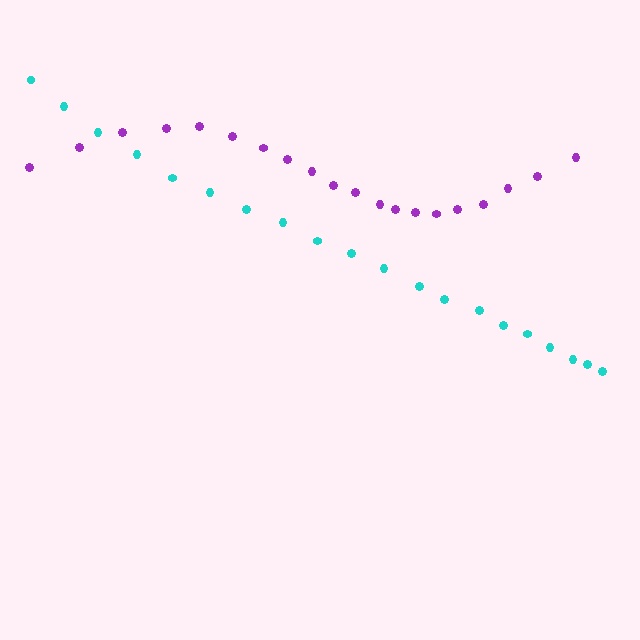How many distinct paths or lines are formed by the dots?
There are 2 distinct paths.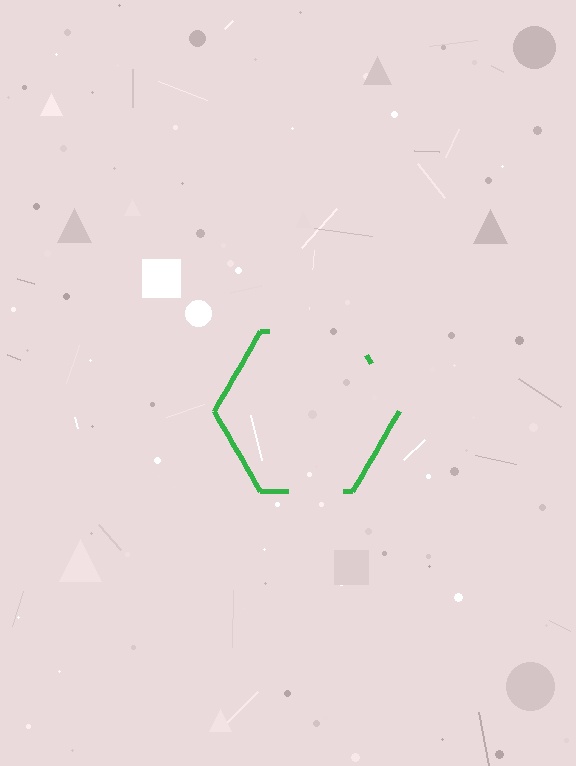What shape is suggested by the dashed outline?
The dashed outline suggests a hexagon.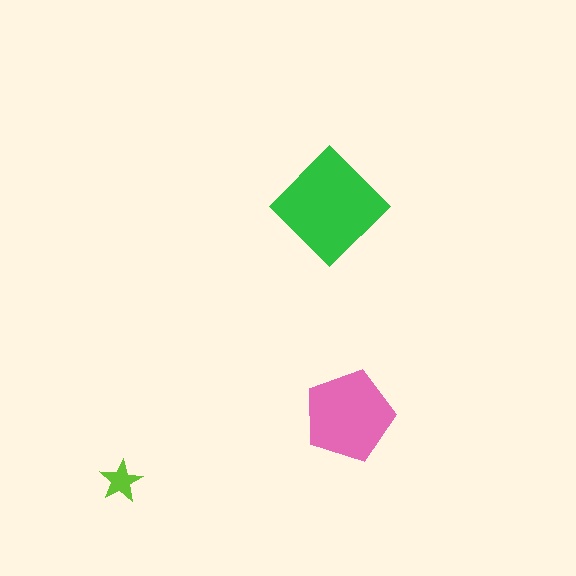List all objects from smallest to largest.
The lime star, the pink pentagon, the green diamond.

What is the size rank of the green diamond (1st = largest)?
1st.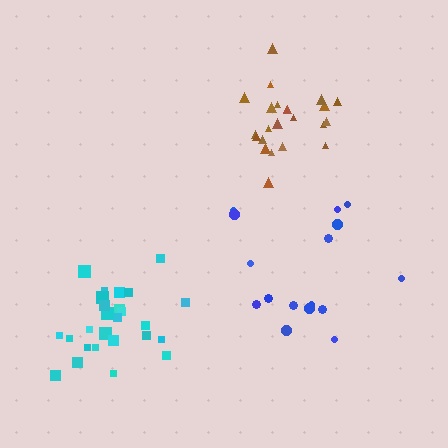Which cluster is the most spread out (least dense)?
Blue.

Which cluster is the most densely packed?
Brown.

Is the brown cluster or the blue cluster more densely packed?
Brown.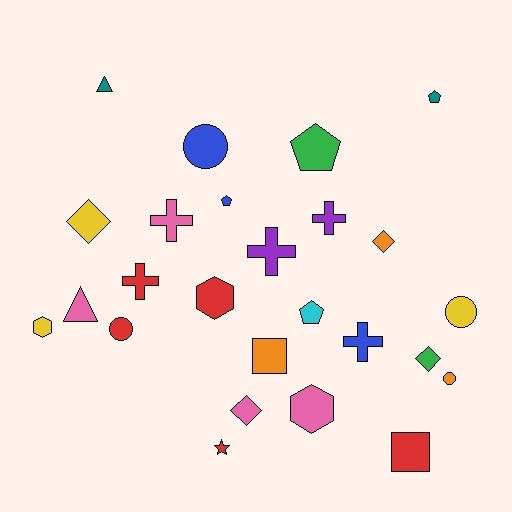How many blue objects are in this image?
There are 3 blue objects.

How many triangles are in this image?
There are 2 triangles.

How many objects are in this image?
There are 25 objects.